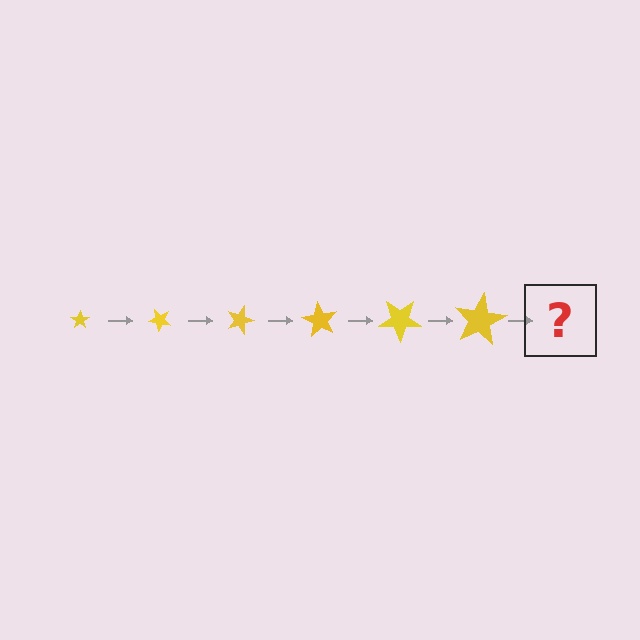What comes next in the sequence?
The next element should be a star, larger than the previous one and rotated 270 degrees from the start.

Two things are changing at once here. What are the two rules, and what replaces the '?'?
The two rules are that the star grows larger each step and it rotates 45 degrees each step. The '?' should be a star, larger than the previous one and rotated 270 degrees from the start.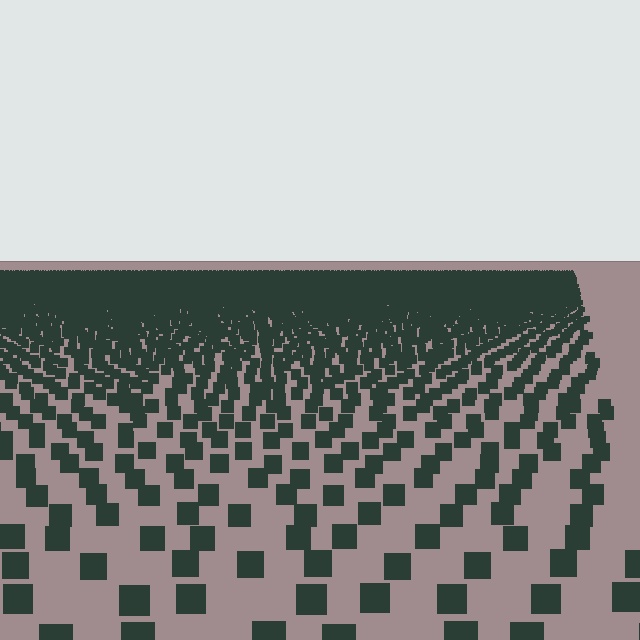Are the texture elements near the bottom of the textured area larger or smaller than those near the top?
Larger. Near the bottom, elements are closer to the viewer and appear at a bigger on-screen size.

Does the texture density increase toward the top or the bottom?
Density increases toward the top.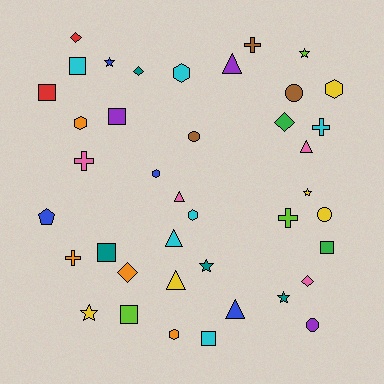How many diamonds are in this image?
There are 5 diamonds.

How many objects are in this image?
There are 40 objects.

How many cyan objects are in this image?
There are 6 cyan objects.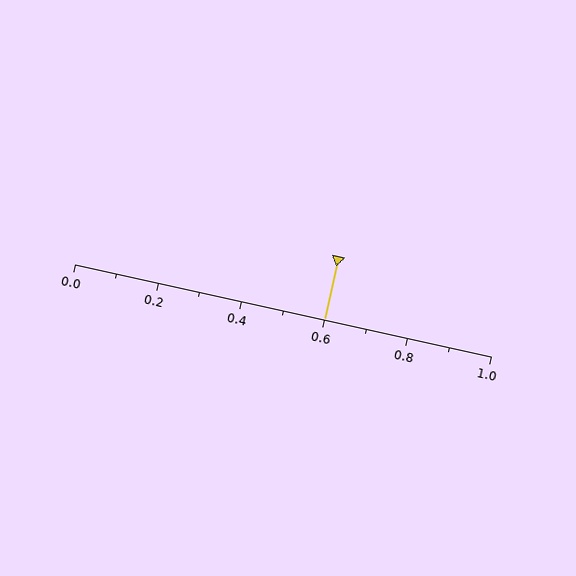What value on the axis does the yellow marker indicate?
The marker indicates approximately 0.6.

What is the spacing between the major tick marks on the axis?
The major ticks are spaced 0.2 apart.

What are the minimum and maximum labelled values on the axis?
The axis runs from 0.0 to 1.0.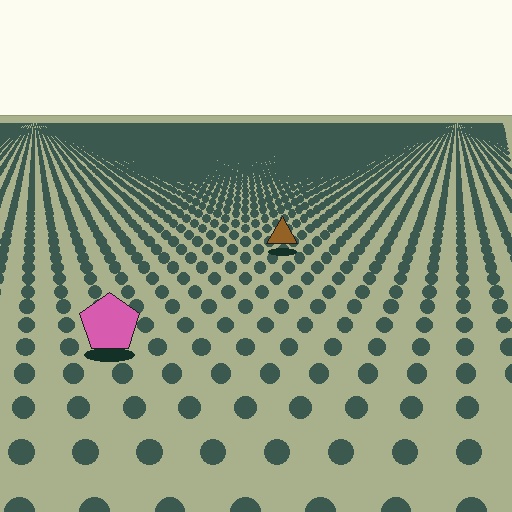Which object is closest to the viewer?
The pink pentagon is closest. The texture marks near it are larger and more spread out.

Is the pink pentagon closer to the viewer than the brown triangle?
Yes. The pink pentagon is closer — you can tell from the texture gradient: the ground texture is coarser near it.